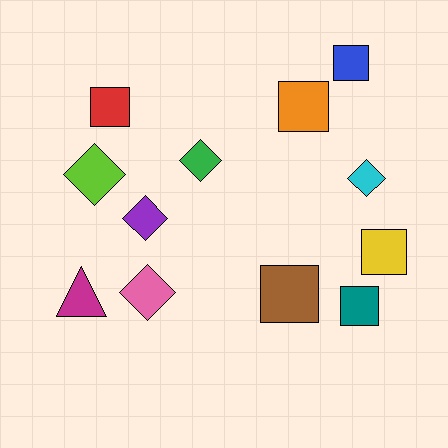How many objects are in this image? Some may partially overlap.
There are 12 objects.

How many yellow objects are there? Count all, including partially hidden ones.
There is 1 yellow object.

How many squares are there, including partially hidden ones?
There are 6 squares.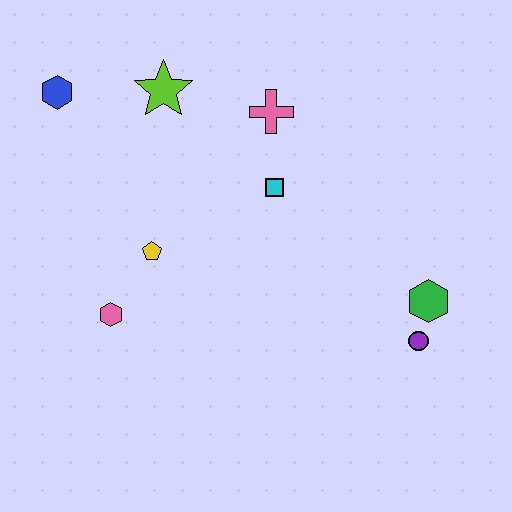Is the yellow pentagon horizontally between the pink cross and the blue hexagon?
Yes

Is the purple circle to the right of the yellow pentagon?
Yes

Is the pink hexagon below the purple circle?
No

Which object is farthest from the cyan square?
The blue hexagon is farthest from the cyan square.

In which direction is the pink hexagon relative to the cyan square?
The pink hexagon is to the left of the cyan square.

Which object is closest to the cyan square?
The pink cross is closest to the cyan square.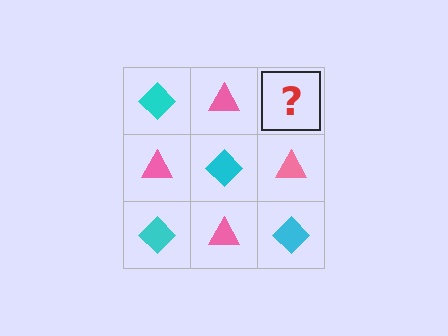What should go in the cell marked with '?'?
The missing cell should contain a cyan diamond.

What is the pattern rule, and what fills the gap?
The rule is that it alternates cyan diamond and pink triangle in a checkerboard pattern. The gap should be filled with a cyan diamond.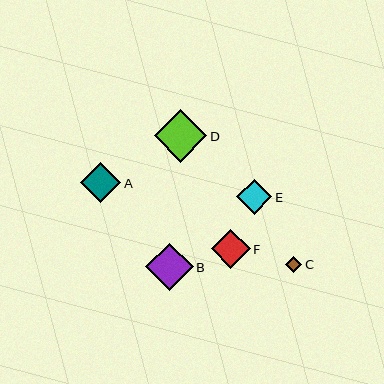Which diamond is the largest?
Diamond D is the largest with a size of approximately 53 pixels.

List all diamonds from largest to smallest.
From largest to smallest: D, B, A, F, E, C.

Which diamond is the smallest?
Diamond C is the smallest with a size of approximately 16 pixels.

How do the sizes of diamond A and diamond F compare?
Diamond A and diamond F are approximately the same size.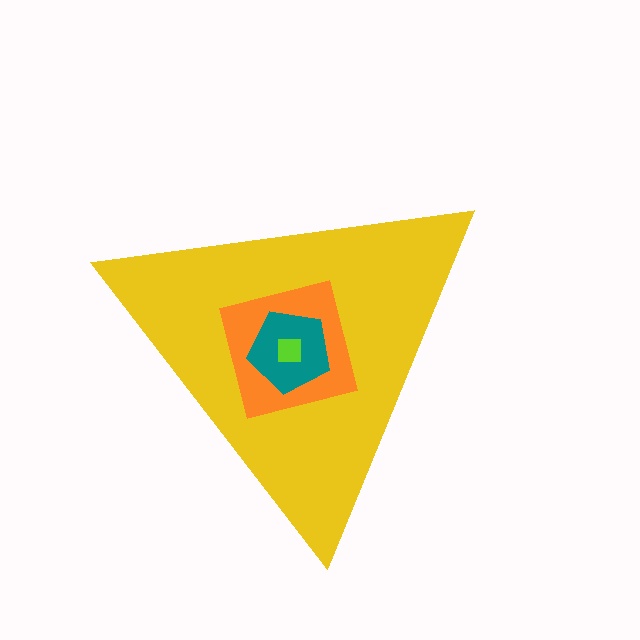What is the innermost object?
The lime square.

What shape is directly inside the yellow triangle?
The orange square.